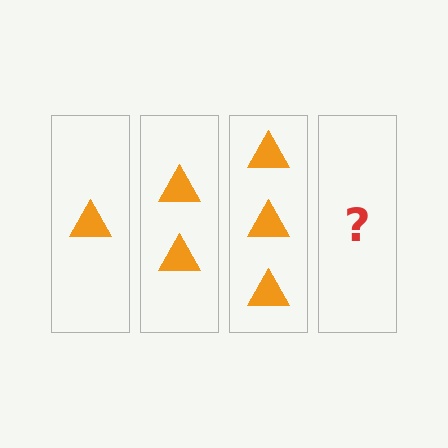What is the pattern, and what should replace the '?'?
The pattern is that each step adds one more triangle. The '?' should be 4 triangles.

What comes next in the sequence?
The next element should be 4 triangles.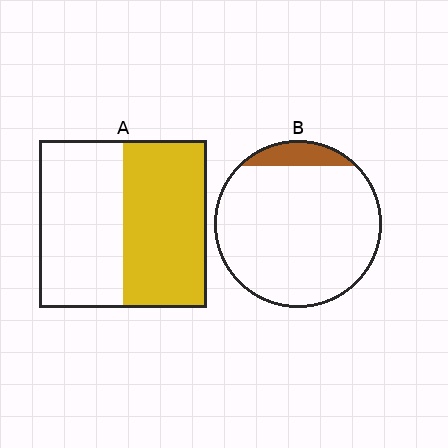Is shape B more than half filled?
No.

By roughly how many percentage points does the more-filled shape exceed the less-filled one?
By roughly 40 percentage points (A over B).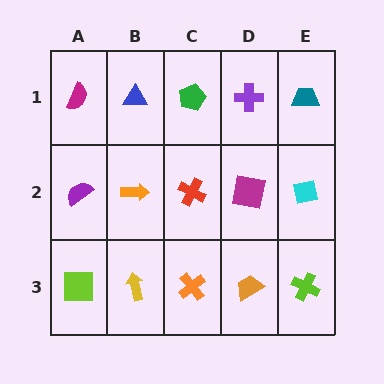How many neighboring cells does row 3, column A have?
2.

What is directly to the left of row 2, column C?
An orange arrow.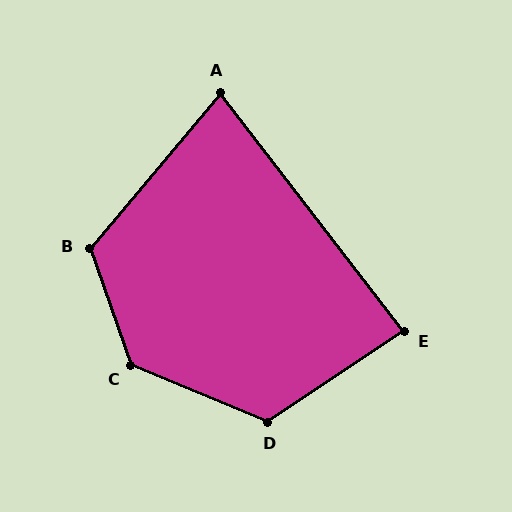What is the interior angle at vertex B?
Approximately 121 degrees (obtuse).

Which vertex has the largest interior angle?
C, at approximately 132 degrees.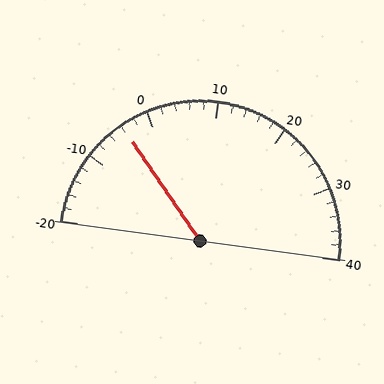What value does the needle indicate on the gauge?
The needle indicates approximately -4.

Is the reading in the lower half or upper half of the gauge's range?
The reading is in the lower half of the range (-20 to 40).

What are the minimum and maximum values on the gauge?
The gauge ranges from -20 to 40.